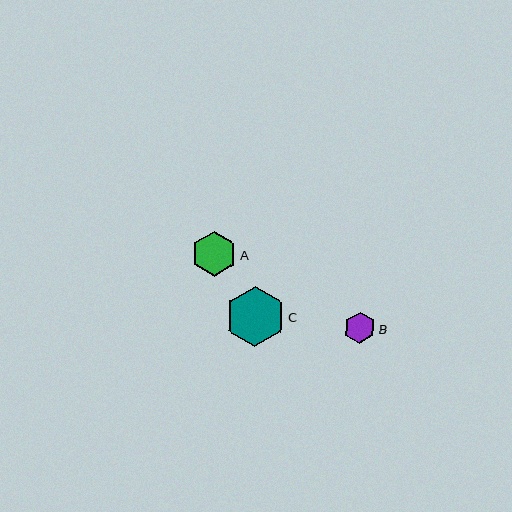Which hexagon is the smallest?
Hexagon B is the smallest with a size of approximately 31 pixels.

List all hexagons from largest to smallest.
From largest to smallest: C, A, B.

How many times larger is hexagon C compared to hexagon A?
Hexagon C is approximately 1.3 times the size of hexagon A.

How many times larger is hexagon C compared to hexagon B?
Hexagon C is approximately 1.9 times the size of hexagon B.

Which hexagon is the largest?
Hexagon C is the largest with a size of approximately 60 pixels.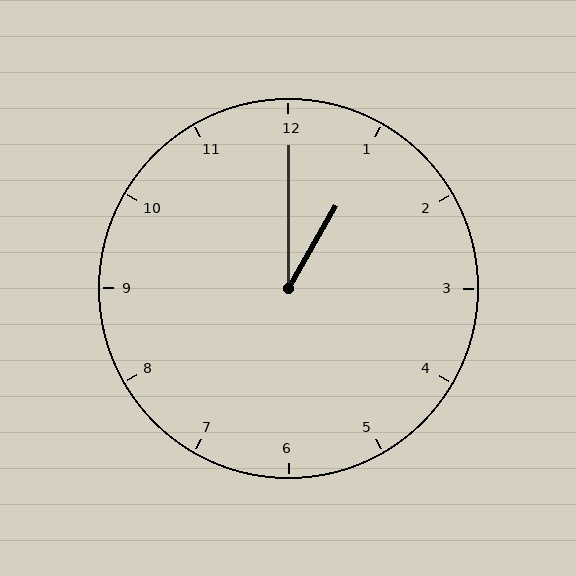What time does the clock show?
1:00.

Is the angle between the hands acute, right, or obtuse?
It is acute.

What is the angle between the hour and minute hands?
Approximately 30 degrees.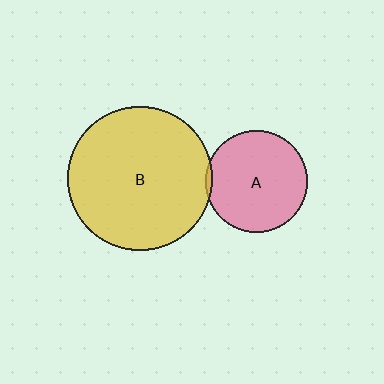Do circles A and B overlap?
Yes.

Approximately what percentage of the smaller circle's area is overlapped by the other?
Approximately 5%.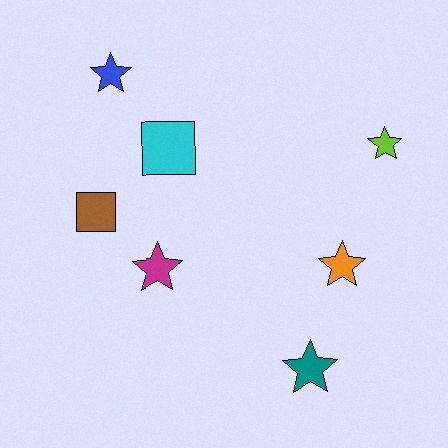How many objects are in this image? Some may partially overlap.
There are 7 objects.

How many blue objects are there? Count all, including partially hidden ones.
There is 1 blue object.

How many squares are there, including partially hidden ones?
There are 2 squares.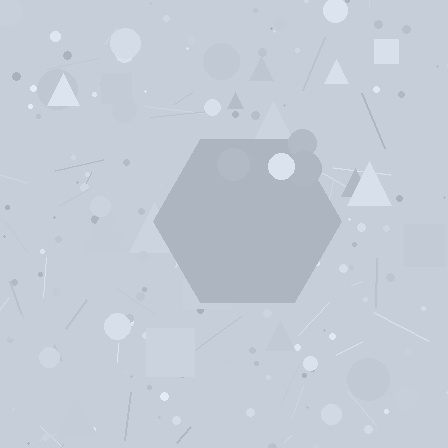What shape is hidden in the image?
A hexagon is hidden in the image.